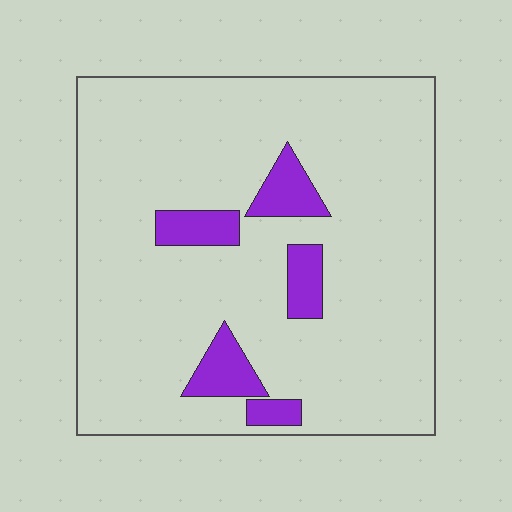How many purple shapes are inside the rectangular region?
5.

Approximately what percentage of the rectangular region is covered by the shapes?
Approximately 10%.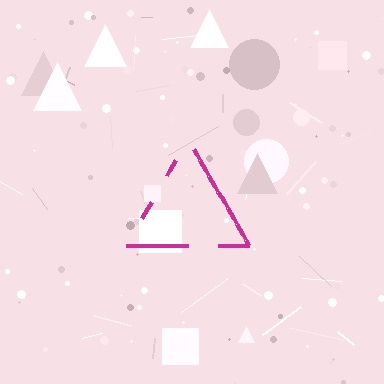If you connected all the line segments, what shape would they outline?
They would outline a triangle.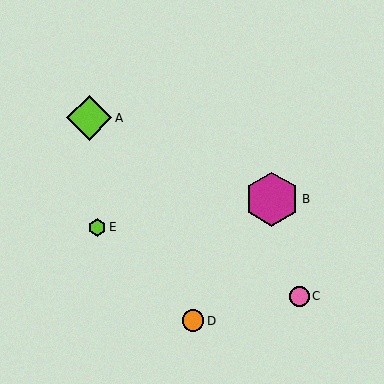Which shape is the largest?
The magenta hexagon (labeled B) is the largest.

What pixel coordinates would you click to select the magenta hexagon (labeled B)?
Click at (272, 199) to select the magenta hexagon B.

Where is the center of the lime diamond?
The center of the lime diamond is at (89, 118).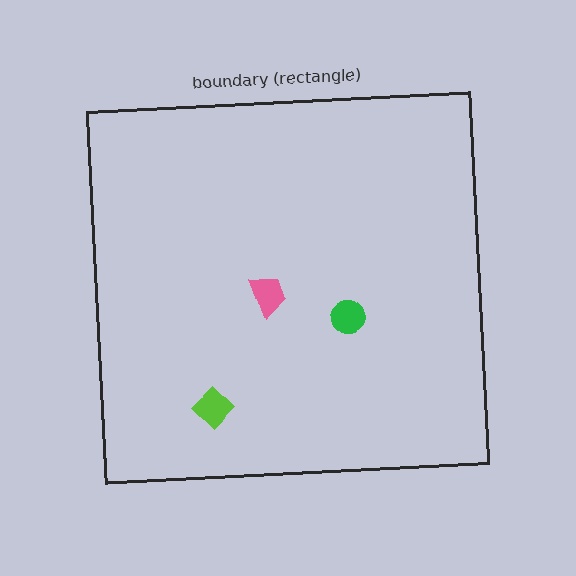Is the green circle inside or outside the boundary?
Inside.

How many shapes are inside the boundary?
3 inside, 0 outside.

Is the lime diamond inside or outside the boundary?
Inside.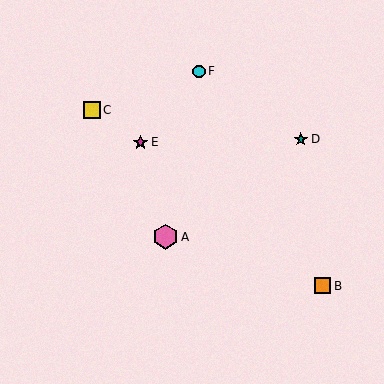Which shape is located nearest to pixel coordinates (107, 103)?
The yellow square (labeled C) at (92, 110) is nearest to that location.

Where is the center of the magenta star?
The center of the magenta star is at (141, 142).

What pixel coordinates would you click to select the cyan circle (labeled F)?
Click at (199, 71) to select the cyan circle F.